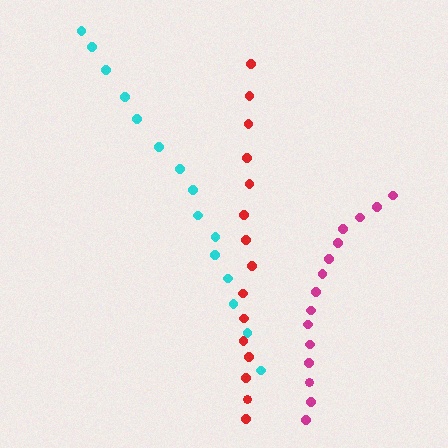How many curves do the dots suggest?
There are 3 distinct paths.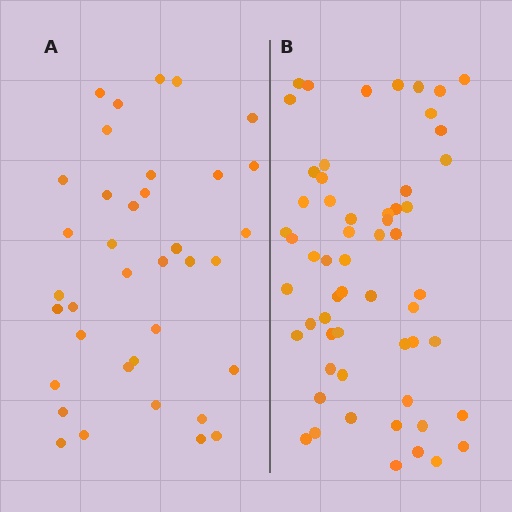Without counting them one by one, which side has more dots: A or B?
Region B (the right region) has more dots.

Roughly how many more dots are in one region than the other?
Region B has approximately 20 more dots than region A.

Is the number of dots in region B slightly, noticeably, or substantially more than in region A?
Region B has substantially more. The ratio is roughly 1.6 to 1.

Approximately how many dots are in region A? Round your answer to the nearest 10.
About 40 dots. (The exact count is 37, which rounds to 40.)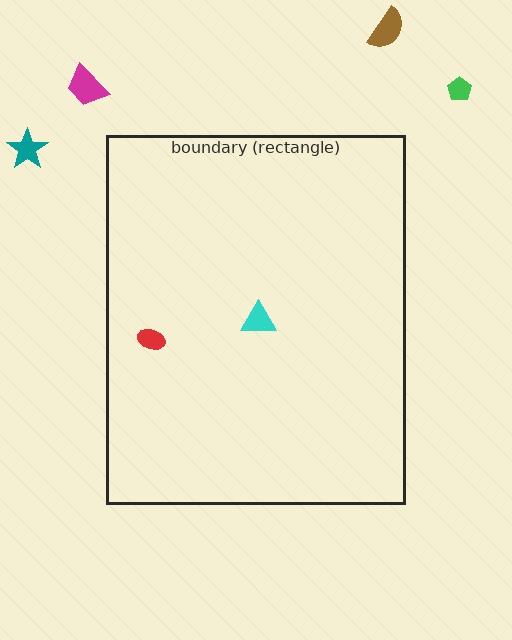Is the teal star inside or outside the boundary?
Outside.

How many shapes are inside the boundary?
2 inside, 4 outside.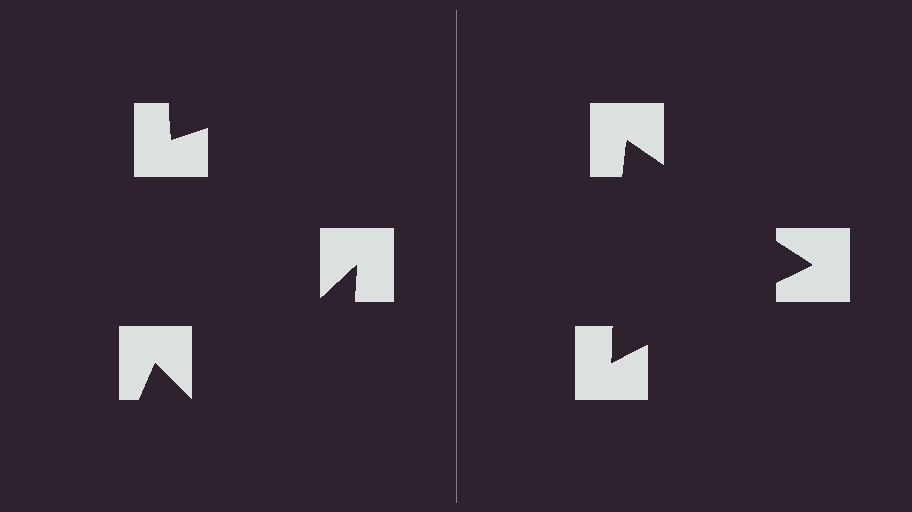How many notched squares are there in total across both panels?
6 — 3 on each side.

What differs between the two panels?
The notched squares are positioned identically on both sides; only the wedge orientations differ. On the right they align to a triangle; on the left they are misaligned.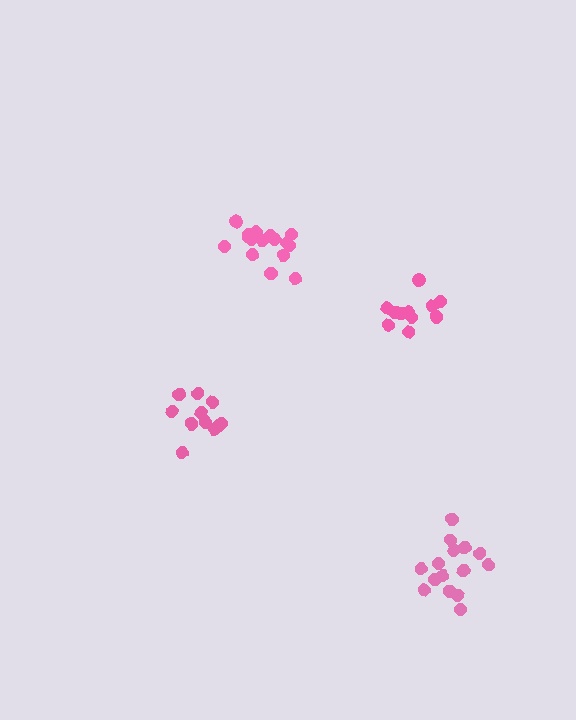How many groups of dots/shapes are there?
There are 4 groups.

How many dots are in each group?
Group 1: 11 dots, Group 2: 11 dots, Group 3: 16 dots, Group 4: 15 dots (53 total).